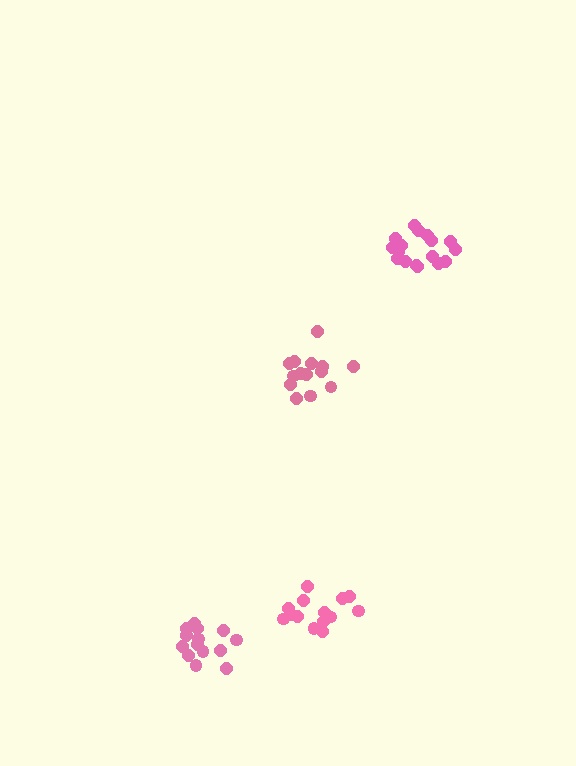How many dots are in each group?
Group 1: 14 dots, Group 2: 17 dots, Group 3: 14 dots, Group 4: 14 dots (59 total).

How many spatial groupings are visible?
There are 4 spatial groupings.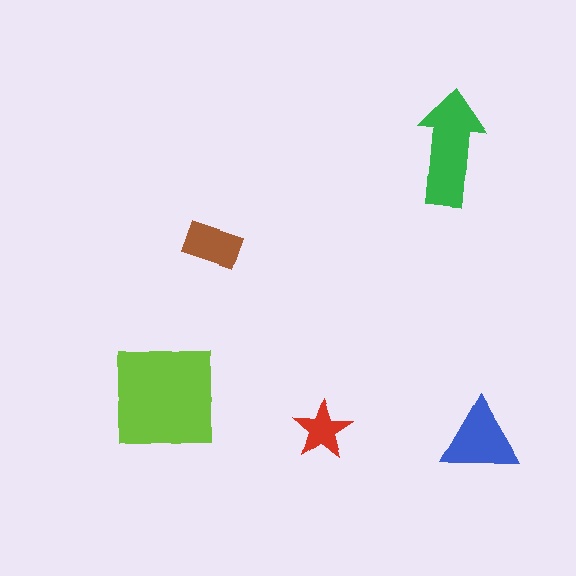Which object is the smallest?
The red star.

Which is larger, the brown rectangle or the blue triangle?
The blue triangle.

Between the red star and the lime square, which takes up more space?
The lime square.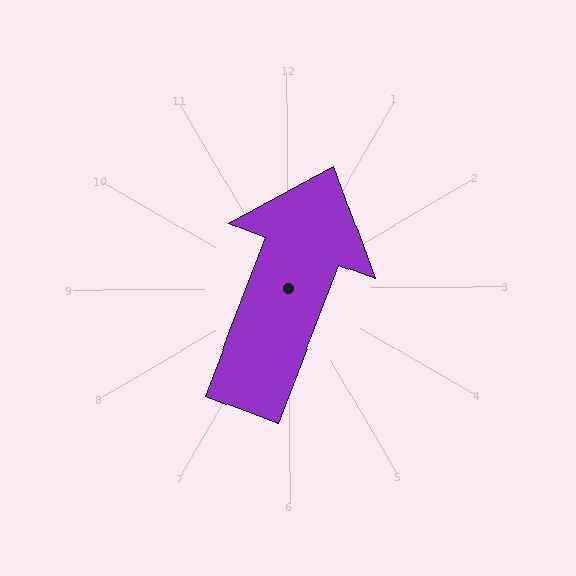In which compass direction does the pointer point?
North.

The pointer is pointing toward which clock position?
Roughly 1 o'clock.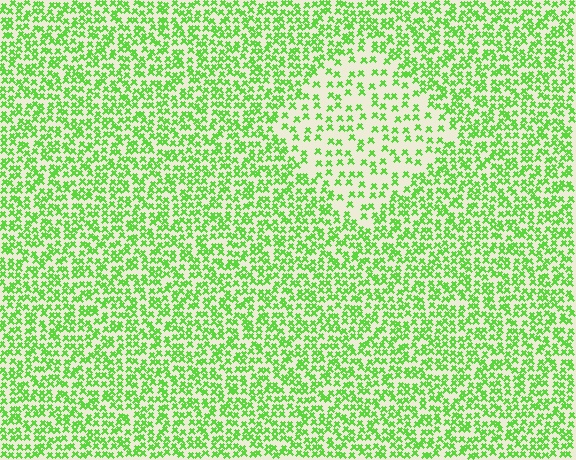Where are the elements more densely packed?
The elements are more densely packed outside the diamond boundary.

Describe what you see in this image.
The image contains small lime elements arranged at two different densities. A diamond-shaped region is visible where the elements are less densely packed than the surrounding area.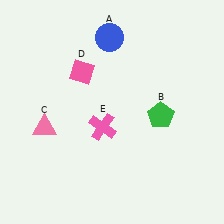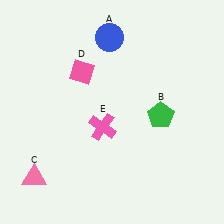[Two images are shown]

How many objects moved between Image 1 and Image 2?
1 object moved between the two images.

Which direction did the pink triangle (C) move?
The pink triangle (C) moved down.